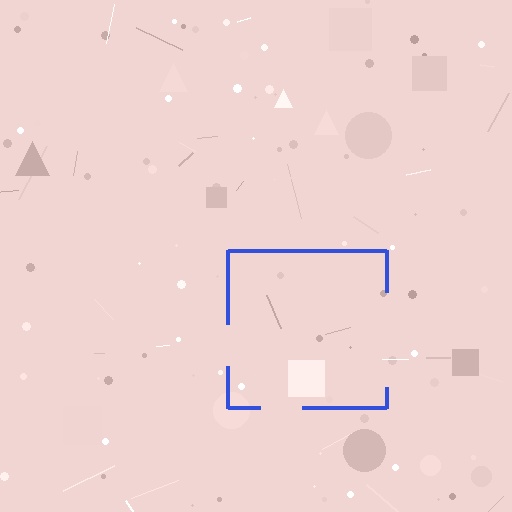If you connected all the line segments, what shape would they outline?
They would outline a square.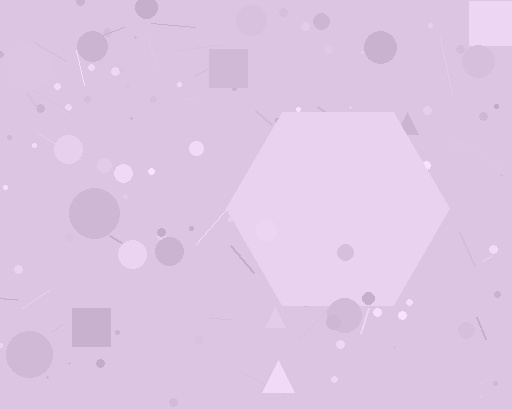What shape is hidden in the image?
A hexagon is hidden in the image.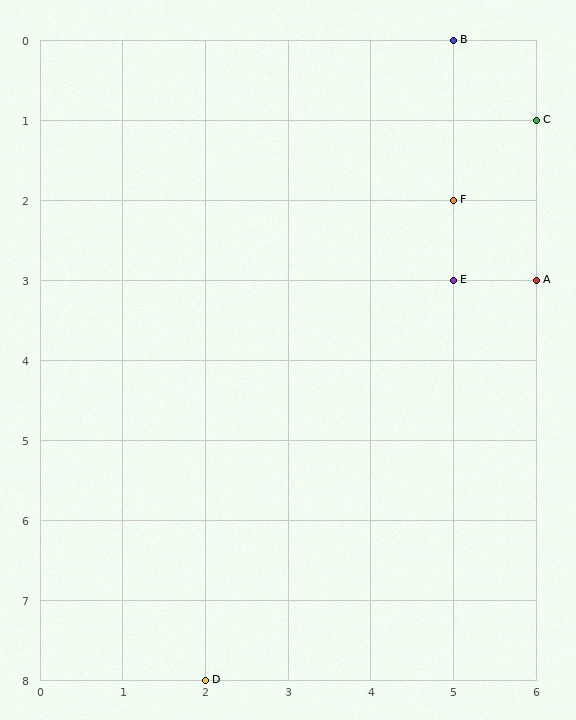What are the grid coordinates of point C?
Point C is at grid coordinates (6, 1).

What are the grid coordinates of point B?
Point B is at grid coordinates (5, 0).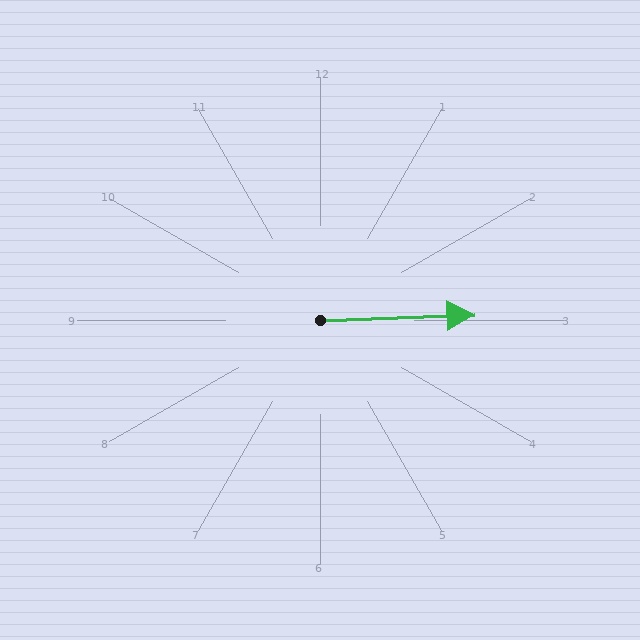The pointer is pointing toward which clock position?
Roughly 3 o'clock.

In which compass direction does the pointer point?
East.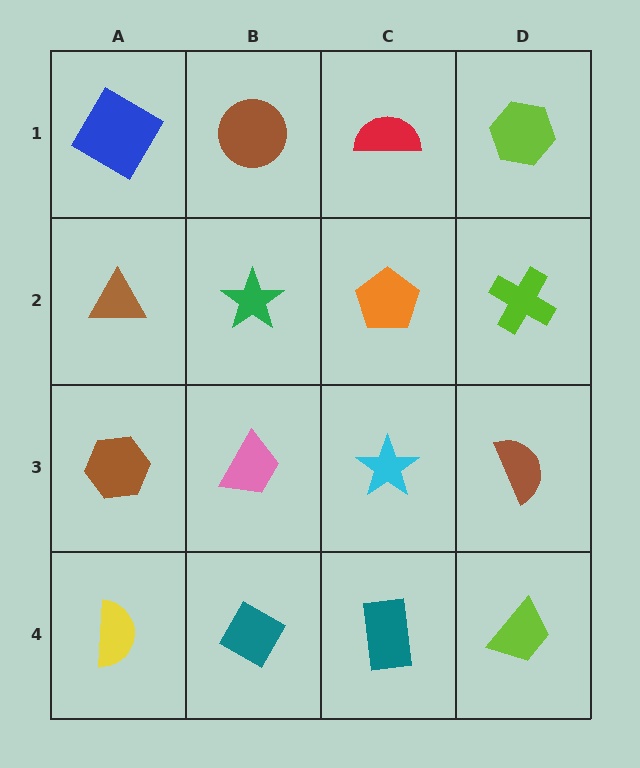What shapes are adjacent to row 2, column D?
A lime hexagon (row 1, column D), a brown semicircle (row 3, column D), an orange pentagon (row 2, column C).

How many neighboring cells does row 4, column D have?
2.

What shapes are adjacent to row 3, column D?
A lime cross (row 2, column D), a lime trapezoid (row 4, column D), a cyan star (row 3, column C).